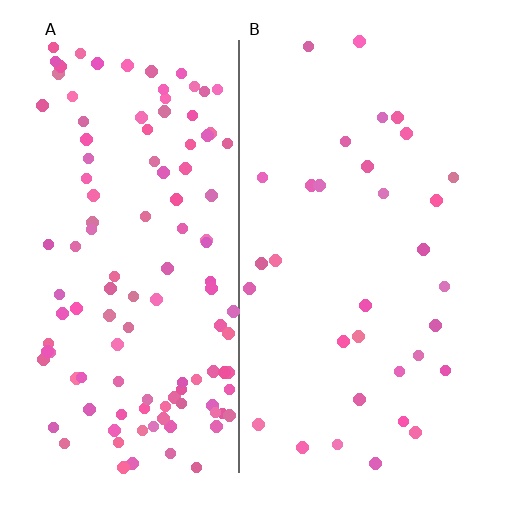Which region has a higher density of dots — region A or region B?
A (the left).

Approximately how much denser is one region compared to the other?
Approximately 3.6× — region A over region B.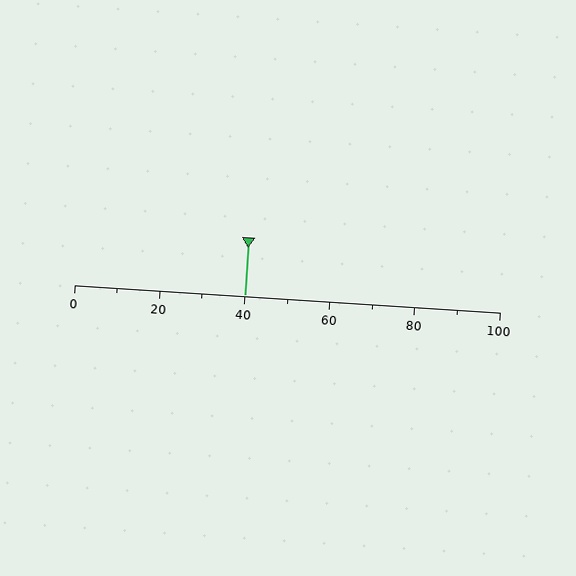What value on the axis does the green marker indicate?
The marker indicates approximately 40.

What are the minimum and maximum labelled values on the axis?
The axis runs from 0 to 100.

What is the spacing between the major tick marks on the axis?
The major ticks are spaced 20 apart.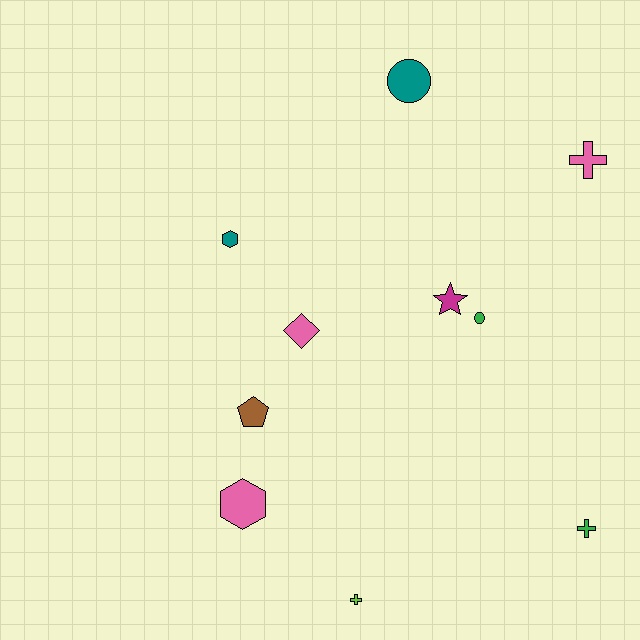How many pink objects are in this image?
There are 3 pink objects.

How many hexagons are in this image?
There are 2 hexagons.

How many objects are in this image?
There are 10 objects.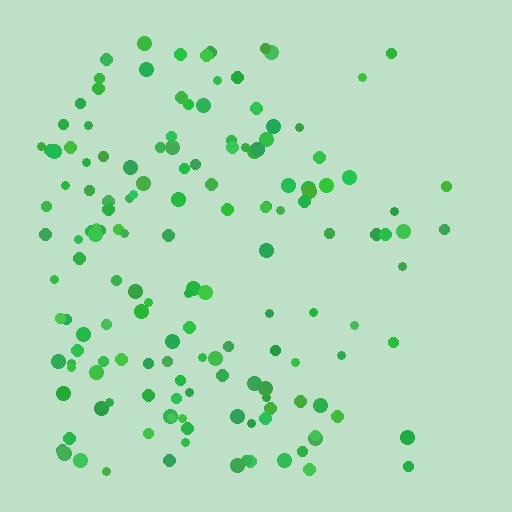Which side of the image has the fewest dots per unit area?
The right.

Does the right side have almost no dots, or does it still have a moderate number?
Still a moderate number, just noticeably fewer than the left.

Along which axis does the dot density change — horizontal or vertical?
Horizontal.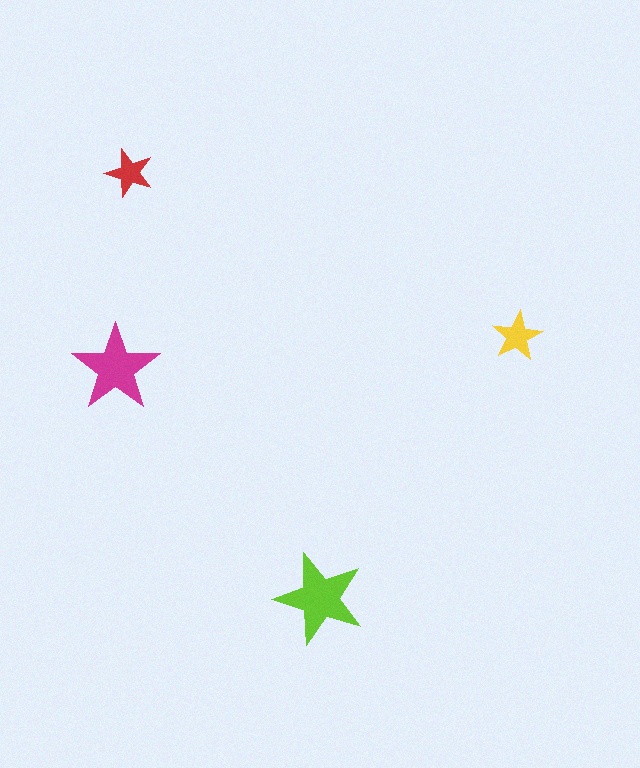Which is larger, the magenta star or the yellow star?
The magenta one.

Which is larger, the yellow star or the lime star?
The lime one.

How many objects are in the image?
There are 4 objects in the image.